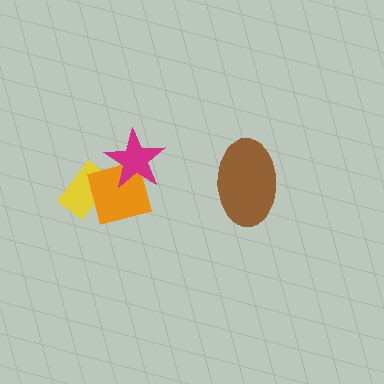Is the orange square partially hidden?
Yes, it is partially covered by another shape.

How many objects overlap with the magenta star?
1 object overlaps with the magenta star.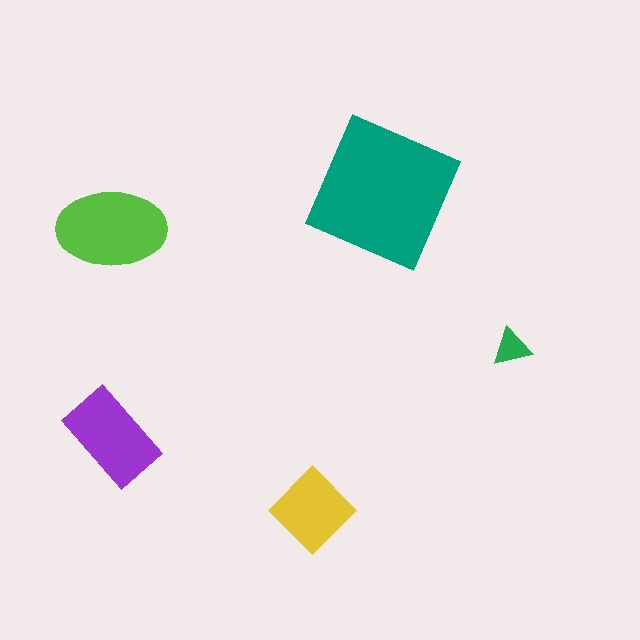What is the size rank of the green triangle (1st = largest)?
5th.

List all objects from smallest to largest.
The green triangle, the yellow diamond, the purple rectangle, the lime ellipse, the teal square.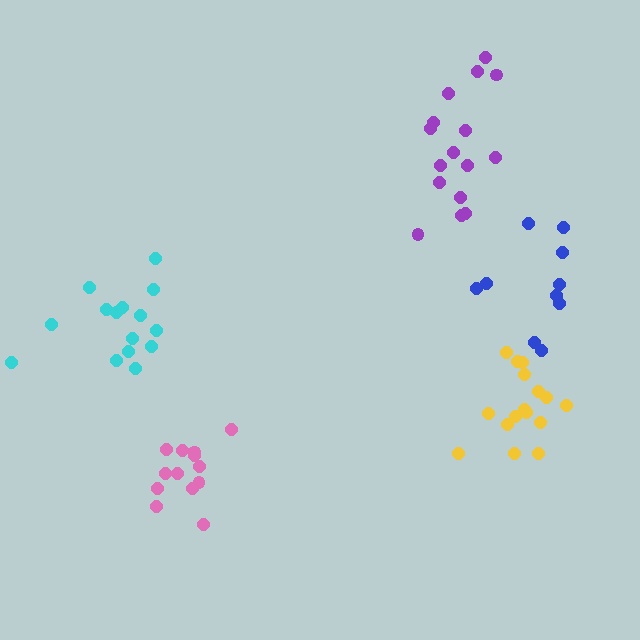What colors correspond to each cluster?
The clusters are colored: yellow, pink, purple, blue, cyan.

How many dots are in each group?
Group 1: 16 dots, Group 2: 14 dots, Group 3: 16 dots, Group 4: 10 dots, Group 5: 15 dots (71 total).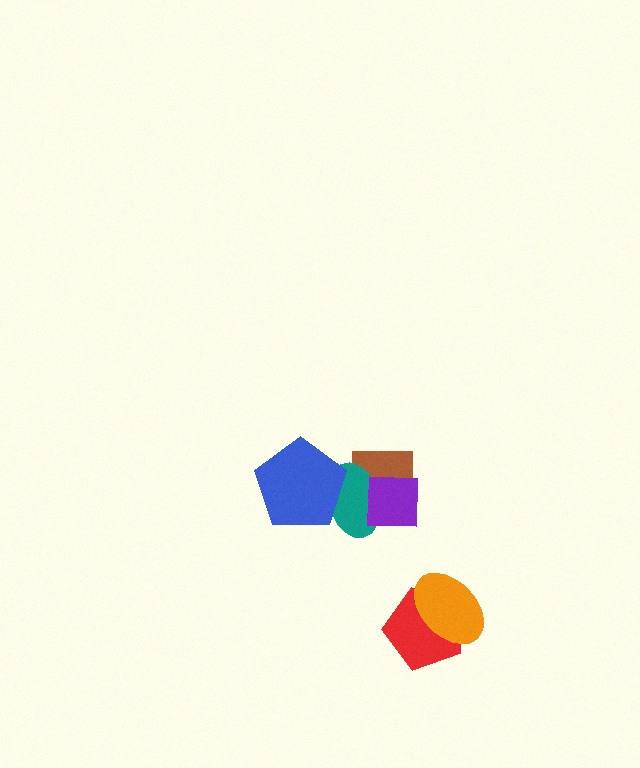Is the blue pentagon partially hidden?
No, no other shape covers it.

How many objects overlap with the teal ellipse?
3 objects overlap with the teal ellipse.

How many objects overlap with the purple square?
2 objects overlap with the purple square.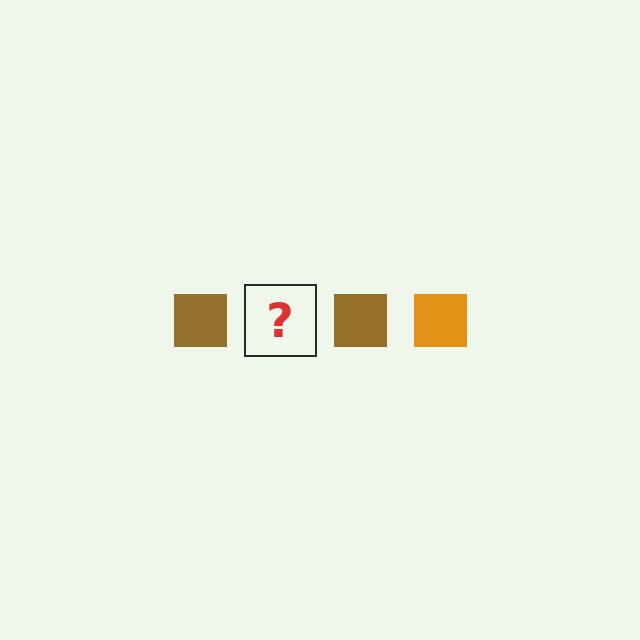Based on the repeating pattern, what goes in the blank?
The blank should be an orange square.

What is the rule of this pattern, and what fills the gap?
The rule is that the pattern cycles through brown, orange squares. The gap should be filled with an orange square.